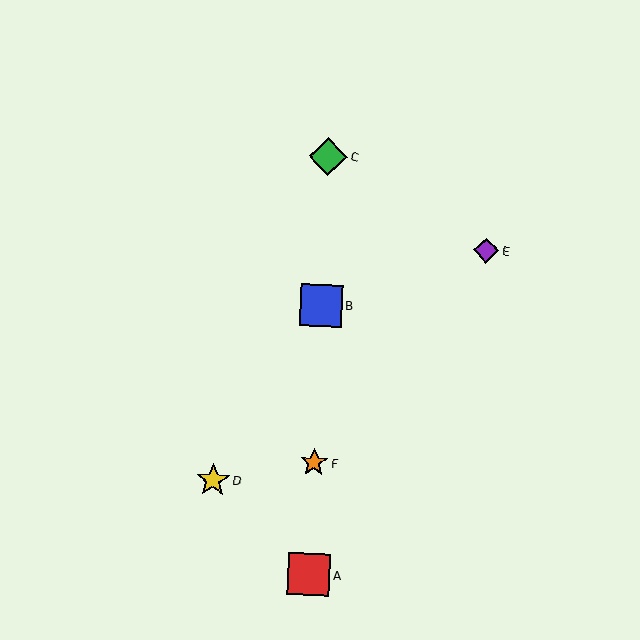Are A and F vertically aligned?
Yes, both are at x≈309.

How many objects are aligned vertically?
4 objects (A, B, C, F) are aligned vertically.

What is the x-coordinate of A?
Object A is at x≈309.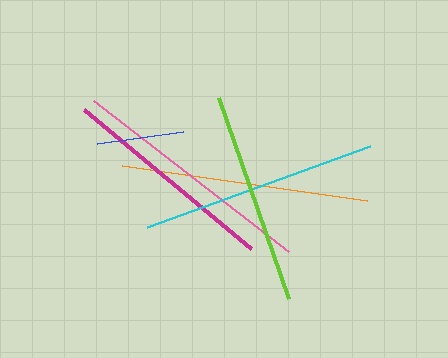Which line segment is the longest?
The orange line is the longest at approximately 248 pixels.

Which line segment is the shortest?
The blue line is the shortest at approximately 86 pixels.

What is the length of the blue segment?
The blue segment is approximately 86 pixels long.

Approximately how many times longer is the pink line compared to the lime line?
The pink line is approximately 1.2 times the length of the lime line.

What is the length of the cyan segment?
The cyan segment is approximately 237 pixels long.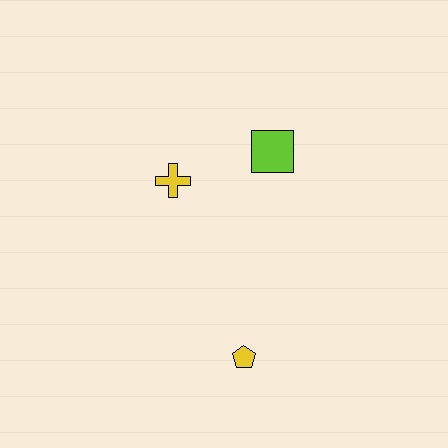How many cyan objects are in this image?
There are no cyan objects.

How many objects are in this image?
There are 3 objects.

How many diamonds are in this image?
There are no diamonds.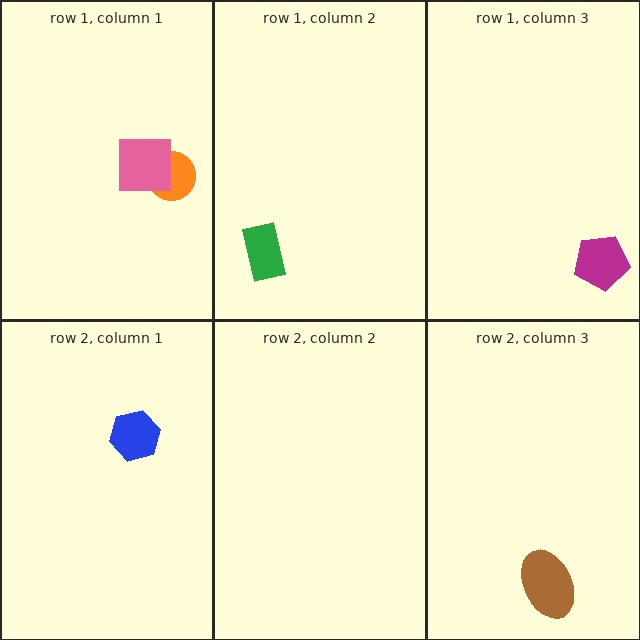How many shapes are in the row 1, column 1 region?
2.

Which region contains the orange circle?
The row 1, column 1 region.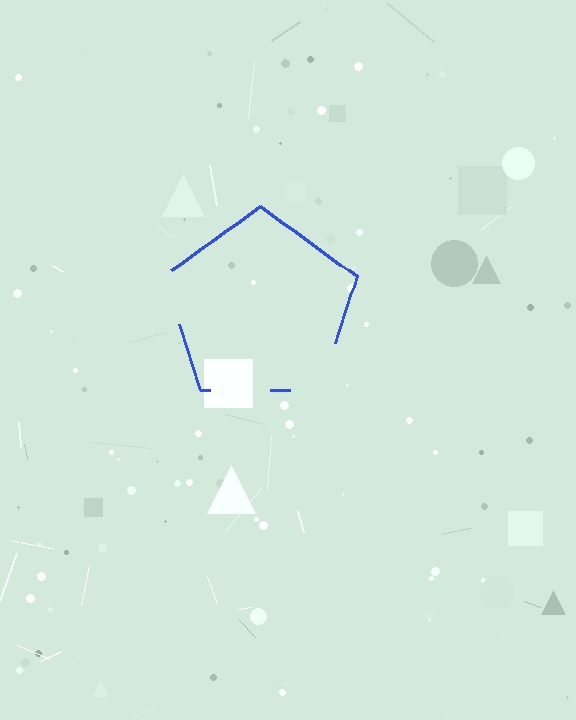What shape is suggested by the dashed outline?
The dashed outline suggests a pentagon.